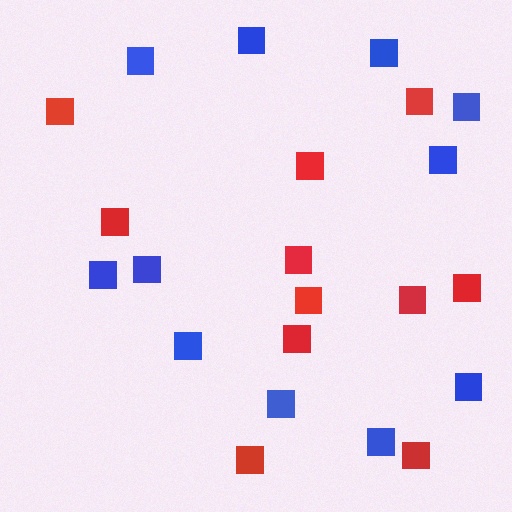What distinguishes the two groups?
There are 2 groups: one group of red squares (11) and one group of blue squares (11).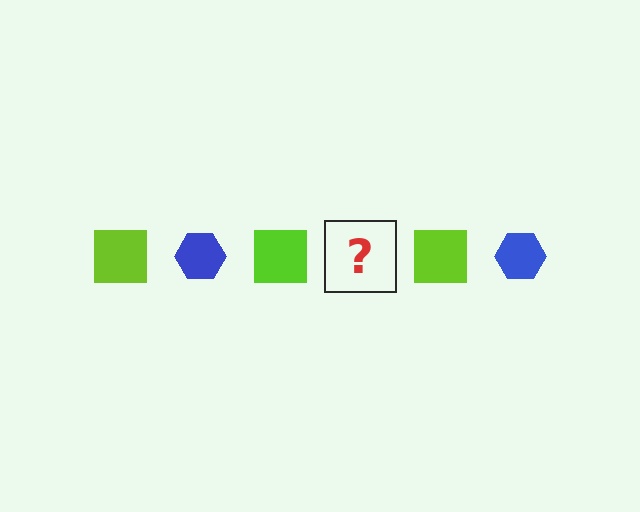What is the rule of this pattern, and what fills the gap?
The rule is that the pattern alternates between lime square and blue hexagon. The gap should be filled with a blue hexagon.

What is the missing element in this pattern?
The missing element is a blue hexagon.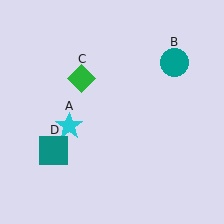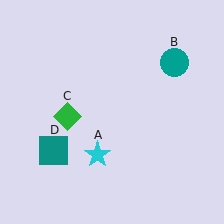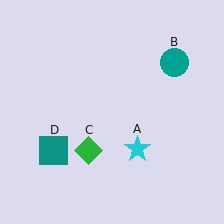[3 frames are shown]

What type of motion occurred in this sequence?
The cyan star (object A), green diamond (object C) rotated counterclockwise around the center of the scene.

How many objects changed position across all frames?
2 objects changed position: cyan star (object A), green diamond (object C).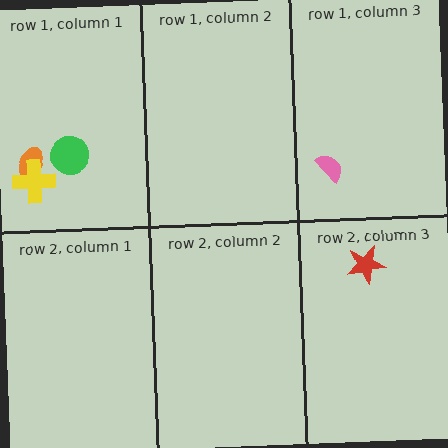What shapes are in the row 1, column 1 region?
The orange ellipse, the yellow cross, the green circle.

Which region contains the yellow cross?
The row 1, column 1 region.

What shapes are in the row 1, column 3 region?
The pink semicircle.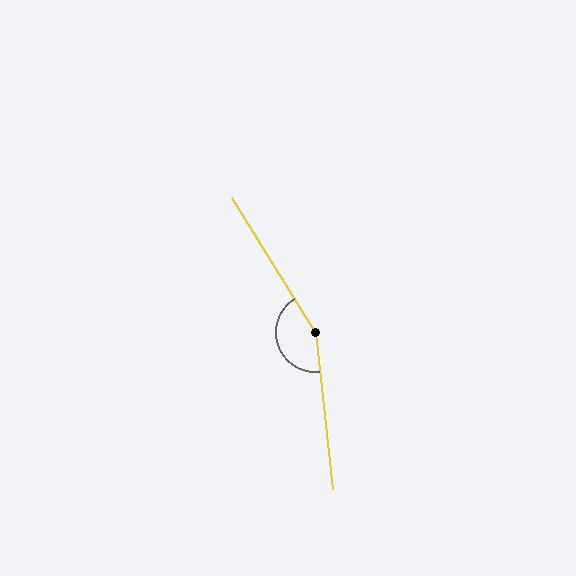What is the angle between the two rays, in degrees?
Approximately 154 degrees.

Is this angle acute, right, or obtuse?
It is obtuse.